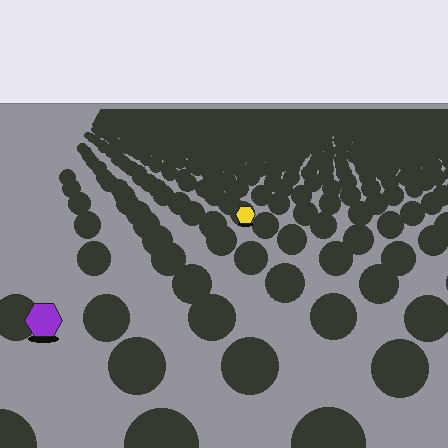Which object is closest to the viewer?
The purple hexagon is closest. The texture marks near it are larger and more spread out.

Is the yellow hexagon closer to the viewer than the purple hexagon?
No. The purple hexagon is closer — you can tell from the texture gradient: the ground texture is coarser near it.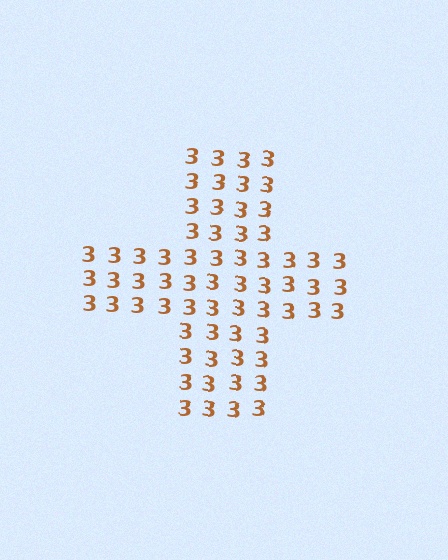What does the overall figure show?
The overall figure shows a cross.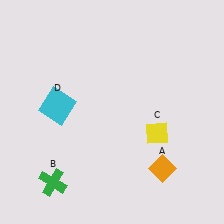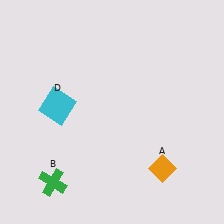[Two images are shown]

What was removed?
The yellow diamond (C) was removed in Image 2.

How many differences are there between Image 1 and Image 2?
There is 1 difference between the two images.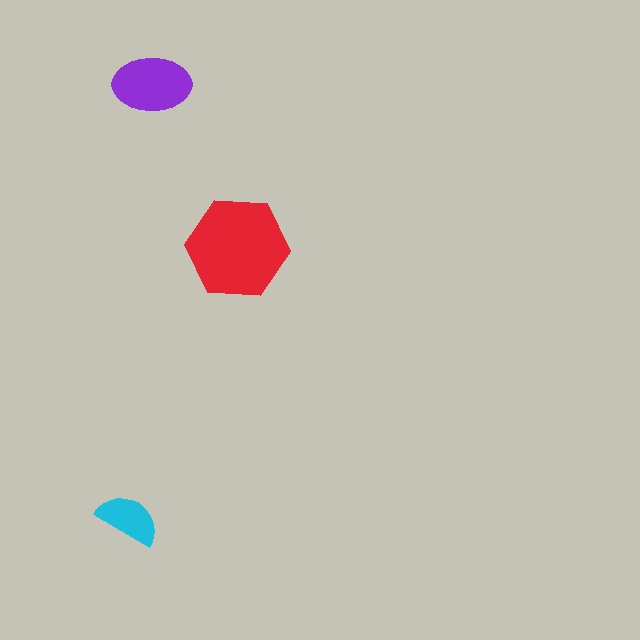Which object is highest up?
The purple ellipse is topmost.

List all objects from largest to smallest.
The red hexagon, the purple ellipse, the cyan semicircle.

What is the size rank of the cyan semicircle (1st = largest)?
3rd.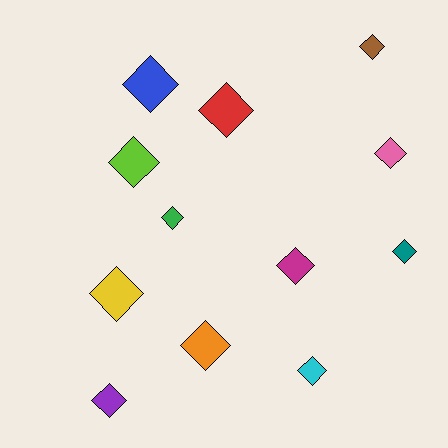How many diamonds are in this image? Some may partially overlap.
There are 12 diamonds.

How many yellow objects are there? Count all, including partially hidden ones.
There is 1 yellow object.